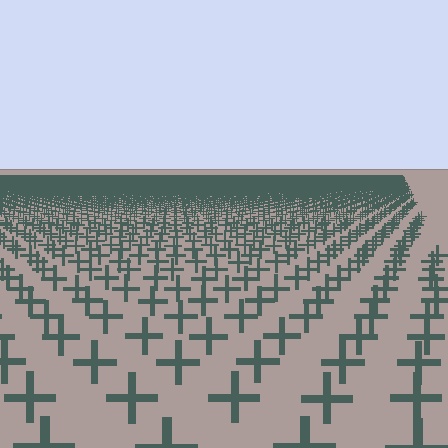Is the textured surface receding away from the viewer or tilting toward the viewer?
The surface is receding away from the viewer. Texture elements get smaller and denser toward the top.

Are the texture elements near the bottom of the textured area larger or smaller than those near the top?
Larger. Near the bottom, elements are closer to the viewer and appear at a bigger on-screen size.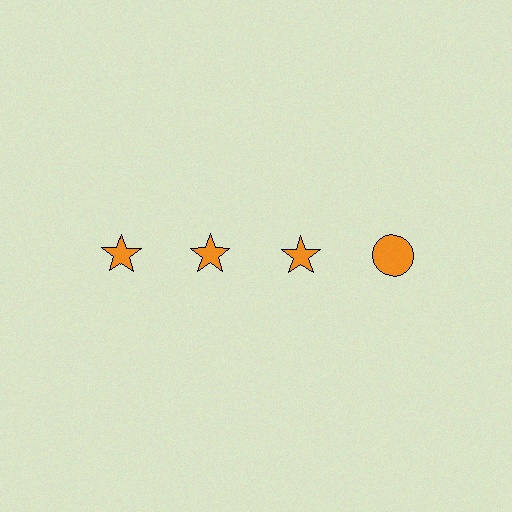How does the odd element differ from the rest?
It has a different shape: circle instead of star.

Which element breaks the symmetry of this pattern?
The orange circle in the top row, second from right column breaks the symmetry. All other shapes are orange stars.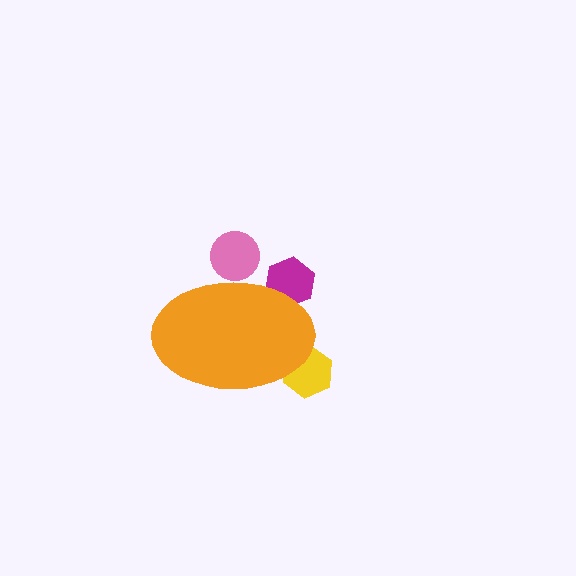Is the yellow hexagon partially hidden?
Yes, the yellow hexagon is partially hidden behind the orange ellipse.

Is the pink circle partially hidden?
Yes, the pink circle is partially hidden behind the orange ellipse.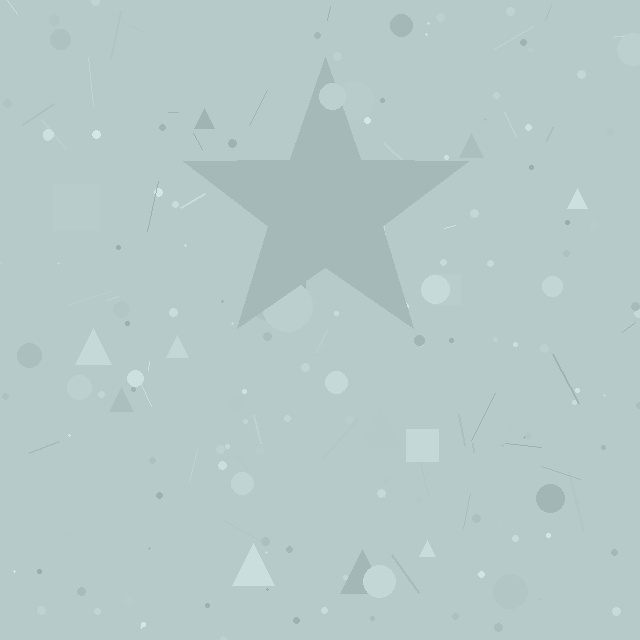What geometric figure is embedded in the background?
A star is embedded in the background.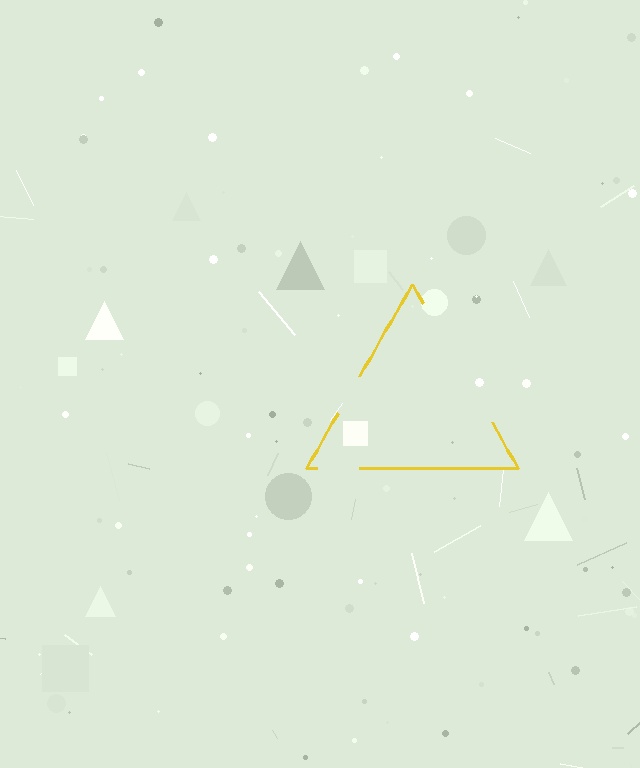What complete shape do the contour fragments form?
The contour fragments form a triangle.